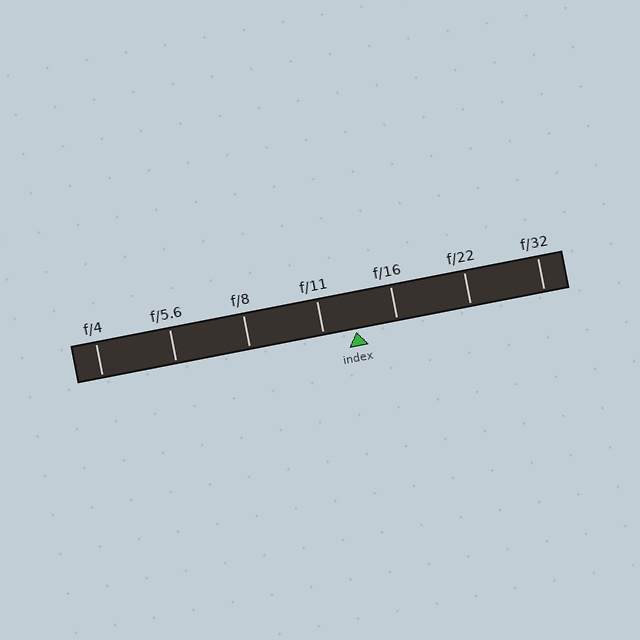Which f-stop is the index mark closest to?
The index mark is closest to f/11.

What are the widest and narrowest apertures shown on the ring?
The widest aperture shown is f/4 and the narrowest is f/32.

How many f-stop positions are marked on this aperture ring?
There are 7 f-stop positions marked.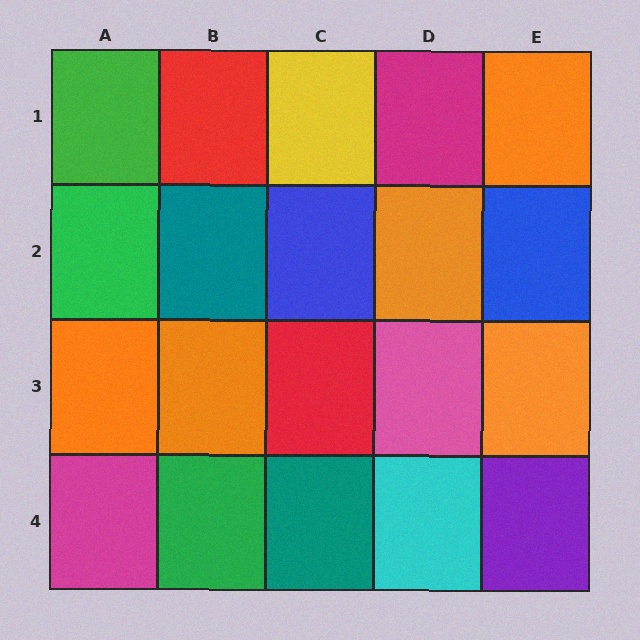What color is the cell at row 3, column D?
Pink.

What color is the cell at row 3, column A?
Orange.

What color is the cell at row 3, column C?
Red.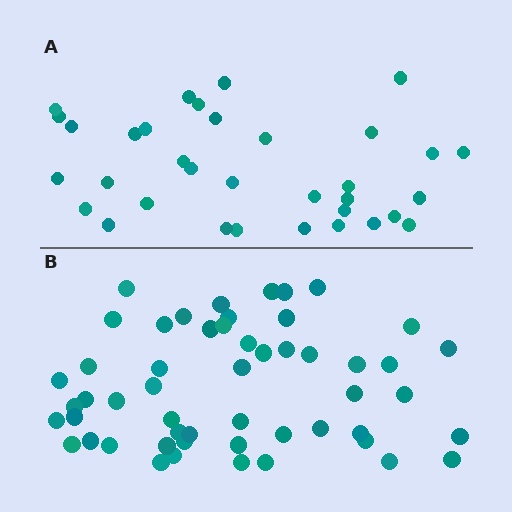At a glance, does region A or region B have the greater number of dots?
Region B (the bottom region) has more dots.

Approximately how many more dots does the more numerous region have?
Region B has approximately 20 more dots than region A.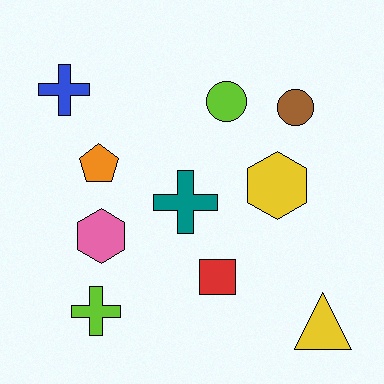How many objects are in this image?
There are 10 objects.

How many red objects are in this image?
There is 1 red object.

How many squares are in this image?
There is 1 square.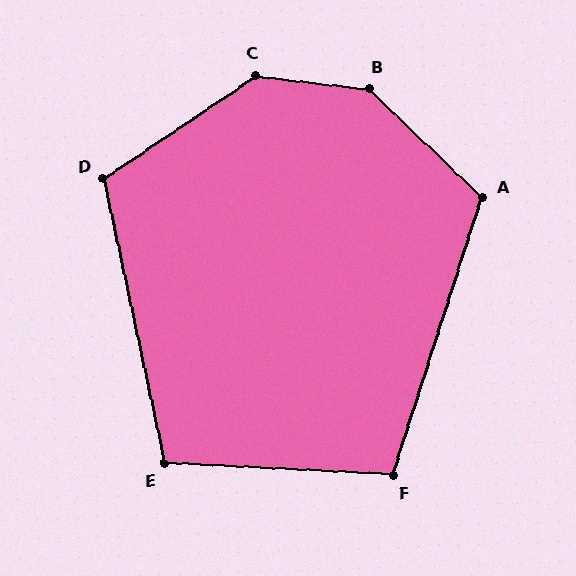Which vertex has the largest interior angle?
B, at approximately 143 degrees.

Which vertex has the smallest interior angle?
F, at approximately 105 degrees.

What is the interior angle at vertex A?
Approximately 116 degrees (obtuse).